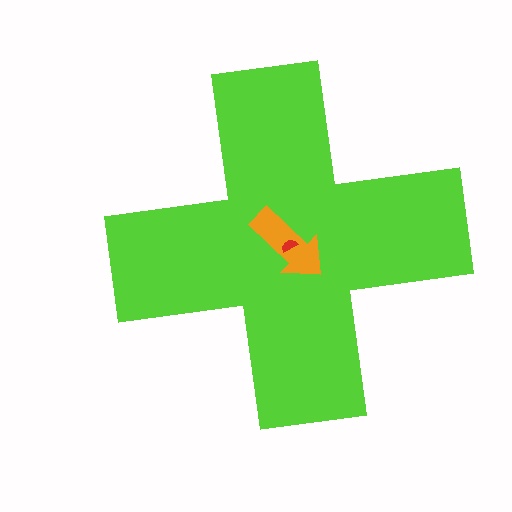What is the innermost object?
The red semicircle.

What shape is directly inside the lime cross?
The orange arrow.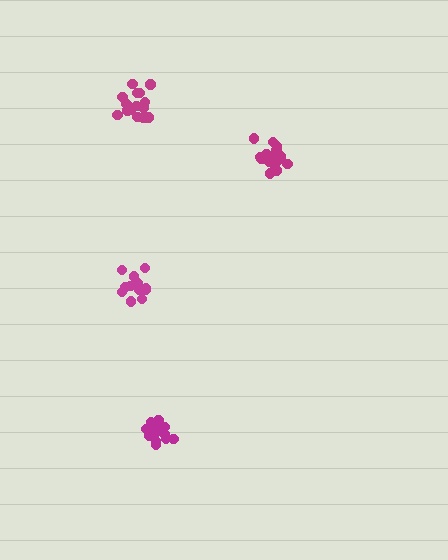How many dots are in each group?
Group 1: 19 dots, Group 2: 15 dots, Group 3: 16 dots, Group 4: 13 dots (63 total).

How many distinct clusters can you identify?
There are 4 distinct clusters.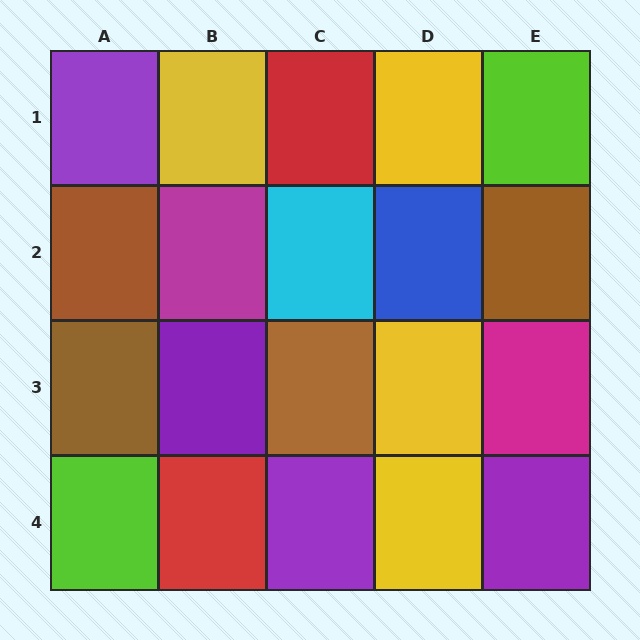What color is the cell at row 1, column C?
Red.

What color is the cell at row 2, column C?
Cyan.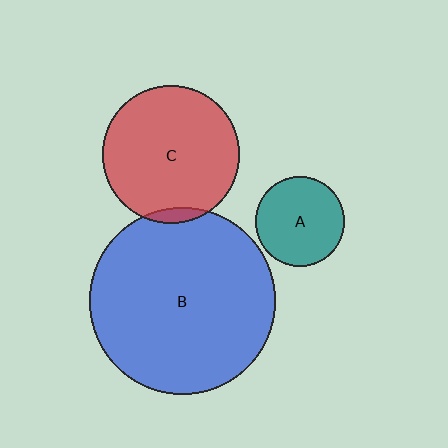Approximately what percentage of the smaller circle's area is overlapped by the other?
Approximately 5%.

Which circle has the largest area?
Circle B (blue).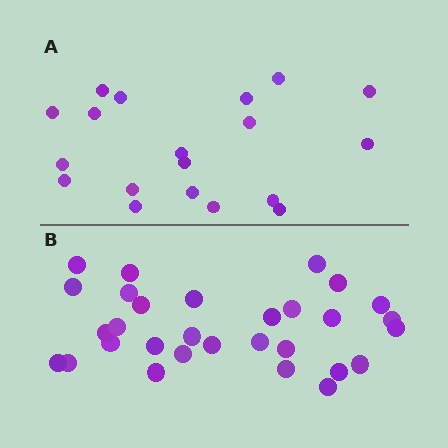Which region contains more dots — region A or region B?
Region B (the bottom region) has more dots.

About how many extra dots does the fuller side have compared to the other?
Region B has roughly 12 or so more dots than region A.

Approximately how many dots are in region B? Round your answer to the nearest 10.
About 30 dots.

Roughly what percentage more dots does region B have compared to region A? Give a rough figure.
About 60% more.